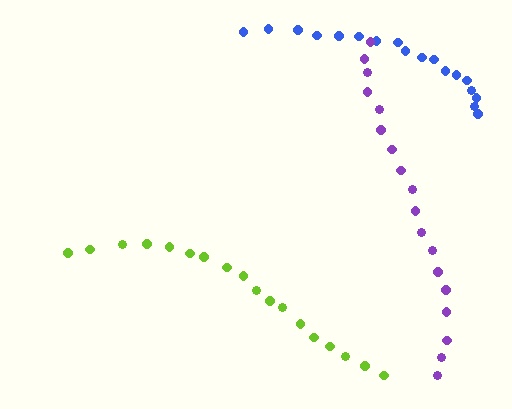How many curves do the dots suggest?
There are 3 distinct paths.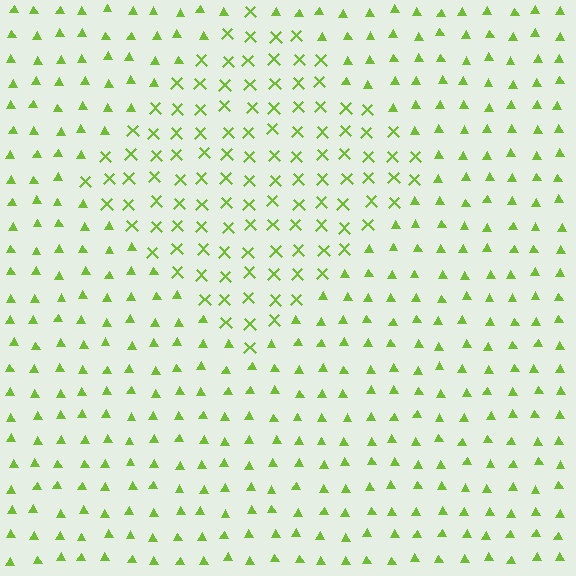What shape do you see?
I see a diamond.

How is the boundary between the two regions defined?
The boundary is defined by a change in element shape: X marks inside vs. triangles outside. All elements share the same color and spacing.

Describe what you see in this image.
The image is filled with small lime elements arranged in a uniform grid. A diamond-shaped region contains X marks, while the surrounding area contains triangles. The boundary is defined purely by the change in element shape.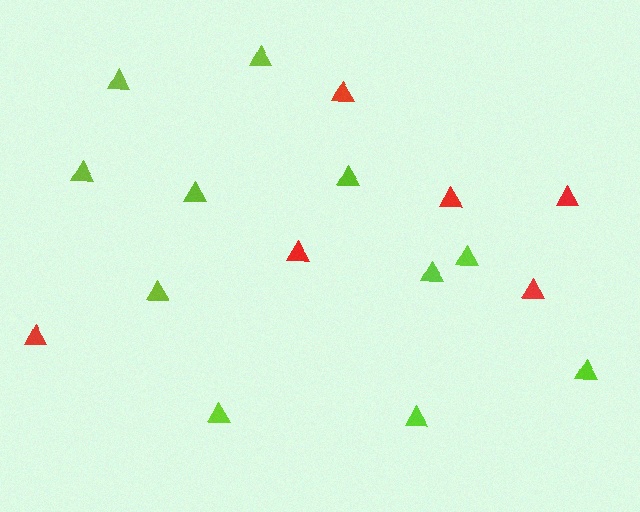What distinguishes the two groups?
There are 2 groups: one group of lime triangles (11) and one group of red triangles (6).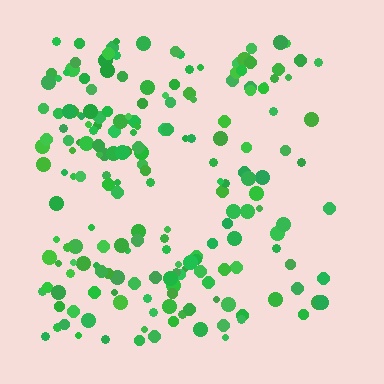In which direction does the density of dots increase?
From right to left, with the left side densest.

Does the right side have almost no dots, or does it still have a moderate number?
Still a moderate number, just noticeably fewer than the left.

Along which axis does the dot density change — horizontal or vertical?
Horizontal.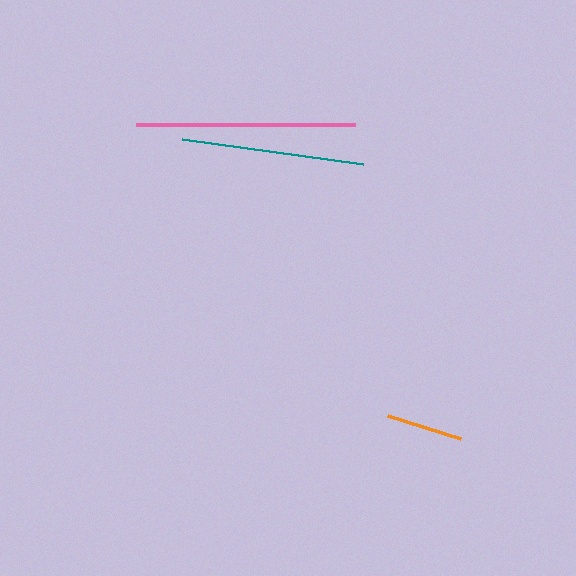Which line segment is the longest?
The pink line is the longest at approximately 219 pixels.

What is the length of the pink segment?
The pink segment is approximately 219 pixels long.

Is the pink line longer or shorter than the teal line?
The pink line is longer than the teal line.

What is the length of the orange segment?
The orange segment is approximately 77 pixels long.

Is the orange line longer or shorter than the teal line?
The teal line is longer than the orange line.